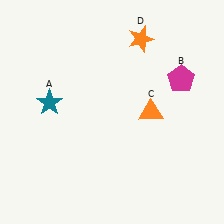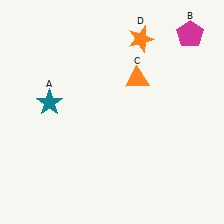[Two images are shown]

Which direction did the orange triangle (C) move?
The orange triangle (C) moved up.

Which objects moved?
The objects that moved are: the magenta pentagon (B), the orange triangle (C).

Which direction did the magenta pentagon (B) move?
The magenta pentagon (B) moved up.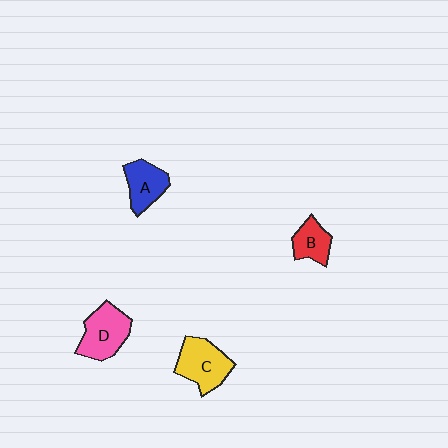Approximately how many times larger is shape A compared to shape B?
Approximately 1.3 times.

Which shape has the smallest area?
Shape B (red).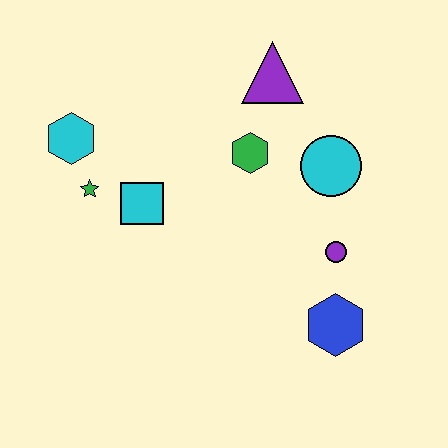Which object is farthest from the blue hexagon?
The cyan hexagon is farthest from the blue hexagon.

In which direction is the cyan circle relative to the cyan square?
The cyan circle is to the right of the cyan square.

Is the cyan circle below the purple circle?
No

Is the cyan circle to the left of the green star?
No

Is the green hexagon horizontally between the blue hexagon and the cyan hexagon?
Yes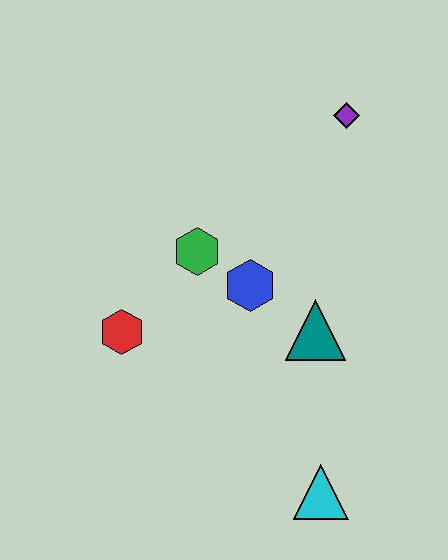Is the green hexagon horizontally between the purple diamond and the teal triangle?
No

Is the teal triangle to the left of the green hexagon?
No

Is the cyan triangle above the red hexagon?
No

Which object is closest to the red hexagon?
The green hexagon is closest to the red hexagon.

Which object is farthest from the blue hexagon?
The cyan triangle is farthest from the blue hexagon.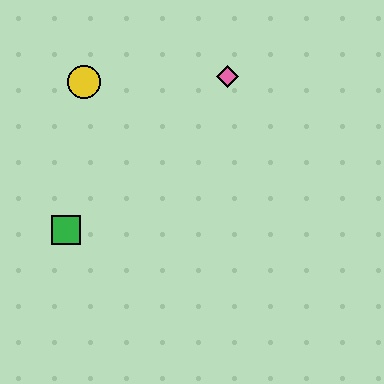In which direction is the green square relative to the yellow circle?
The green square is below the yellow circle.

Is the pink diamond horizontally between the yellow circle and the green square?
No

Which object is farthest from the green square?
The pink diamond is farthest from the green square.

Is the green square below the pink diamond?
Yes